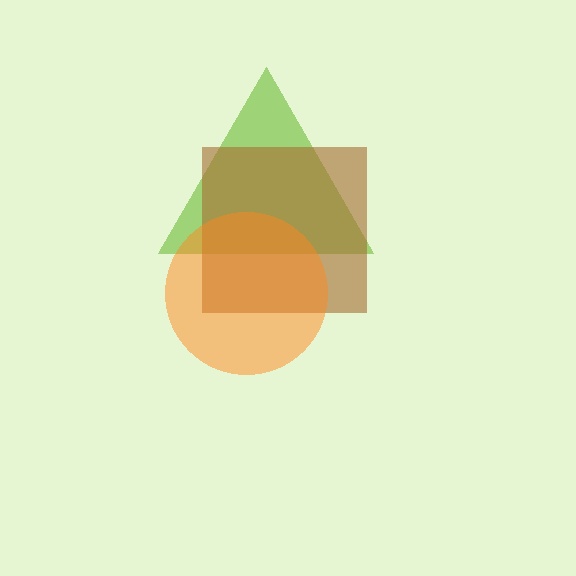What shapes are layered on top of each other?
The layered shapes are: a lime triangle, a brown square, an orange circle.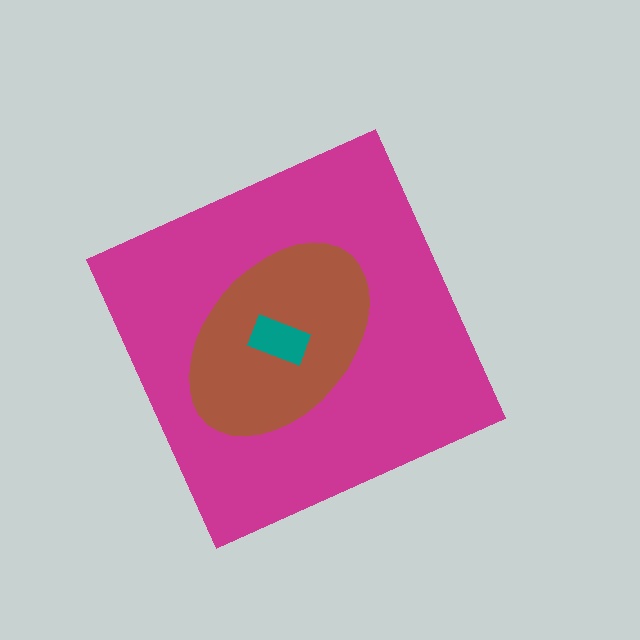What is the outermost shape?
The magenta diamond.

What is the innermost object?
The teal rectangle.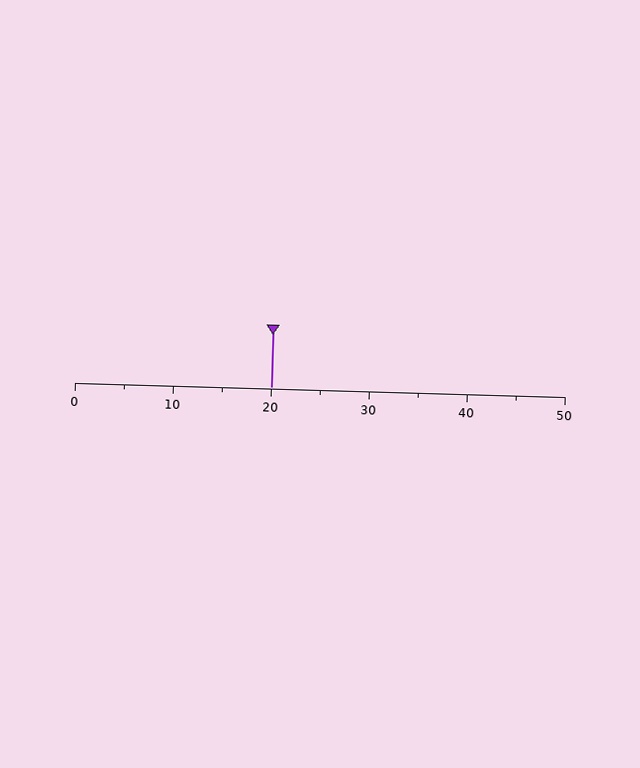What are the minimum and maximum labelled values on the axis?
The axis runs from 0 to 50.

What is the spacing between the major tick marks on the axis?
The major ticks are spaced 10 apart.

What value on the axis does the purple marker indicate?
The marker indicates approximately 20.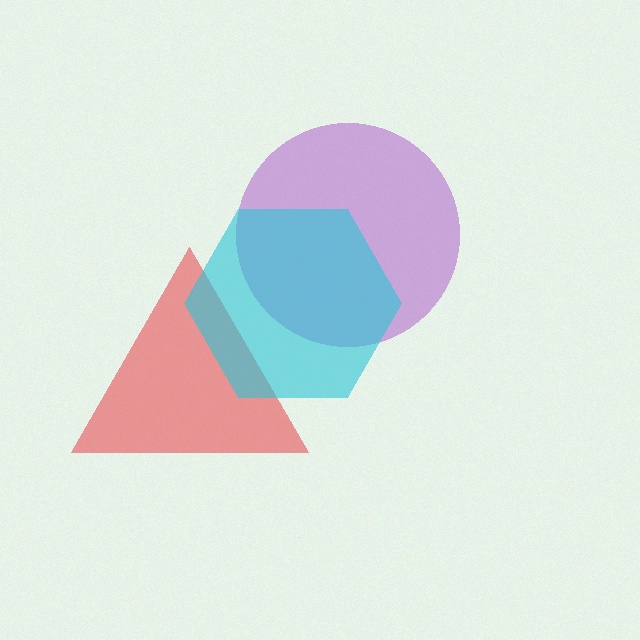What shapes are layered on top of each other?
The layered shapes are: a purple circle, a red triangle, a cyan hexagon.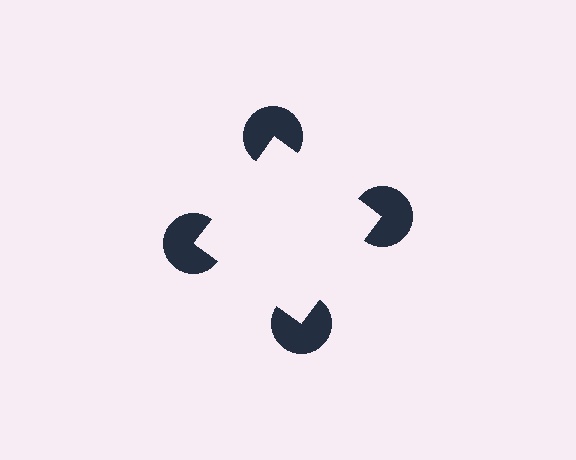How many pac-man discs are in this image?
There are 4 — one at each vertex of the illusory square.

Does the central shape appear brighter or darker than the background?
It typically appears slightly brighter than the background, even though no actual brightness change is drawn.